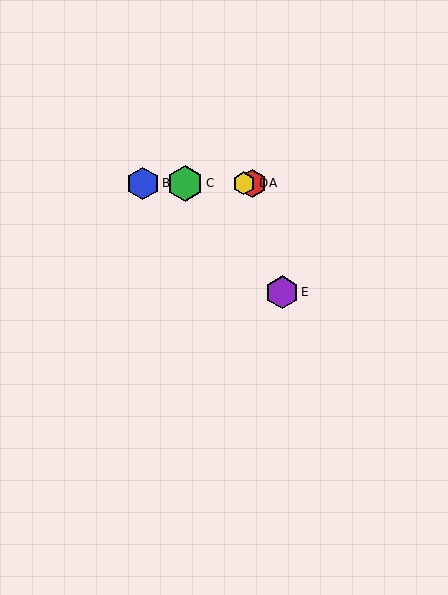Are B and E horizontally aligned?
No, B is at y≈183 and E is at y≈292.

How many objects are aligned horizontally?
4 objects (A, B, C, D) are aligned horizontally.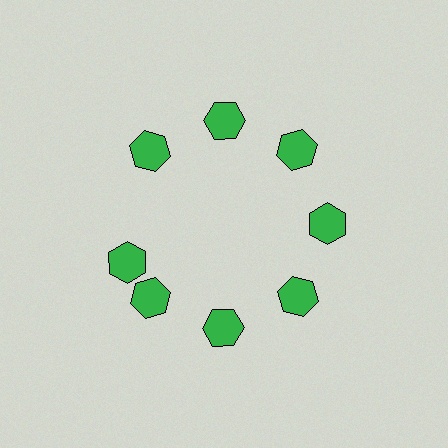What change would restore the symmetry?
The symmetry would be restored by rotating it back into even spacing with its neighbors so that all 8 hexagons sit at equal angles and equal distance from the center.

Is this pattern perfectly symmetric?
No. The 8 green hexagons are arranged in a ring, but one element near the 9 o'clock position is rotated out of alignment along the ring, breaking the 8-fold rotational symmetry.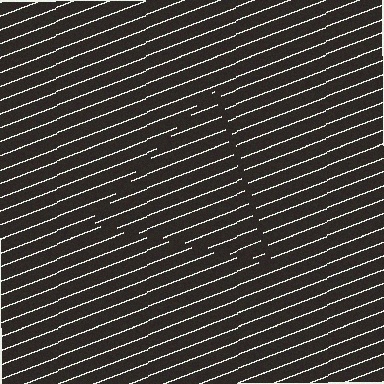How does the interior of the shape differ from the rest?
The interior of the shape contains the same grating, shifted by half a period — the contour is defined by the phase discontinuity where line-ends from the inner and outer gratings abut.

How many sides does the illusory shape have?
3 sides — the line-ends trace a triangle.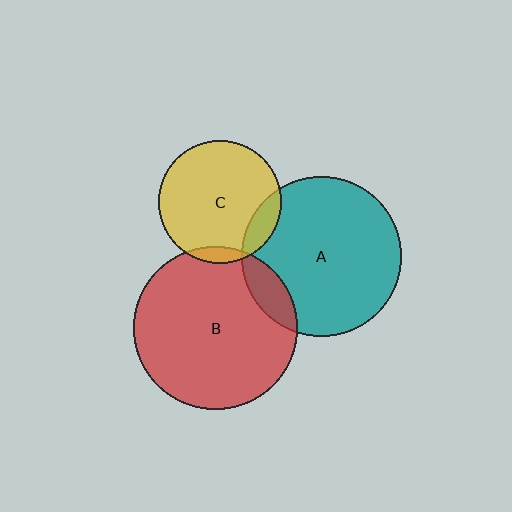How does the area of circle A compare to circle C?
Approximately 1.7 times.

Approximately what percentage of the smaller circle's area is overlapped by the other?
Approximately 10%.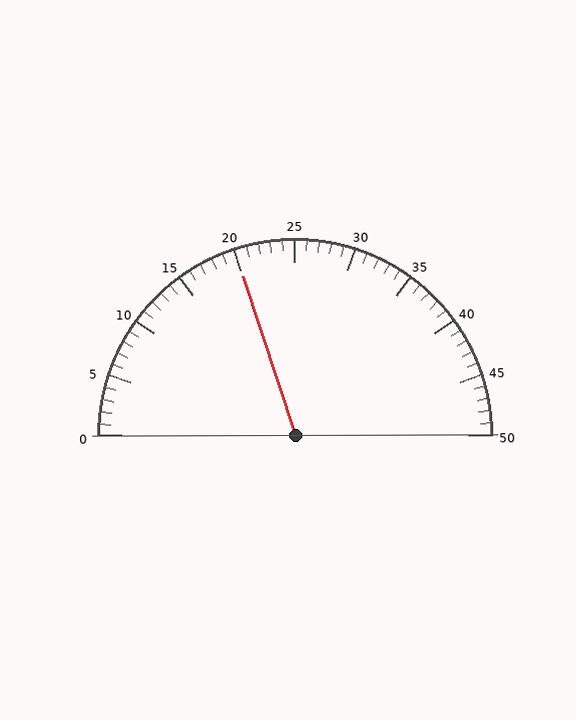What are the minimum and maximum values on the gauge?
The gauge ranges from 0 to 50.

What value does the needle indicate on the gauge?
The needle indicates approximately 20.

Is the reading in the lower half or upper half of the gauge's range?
The reading is in the lower half of the range (0 to 50).